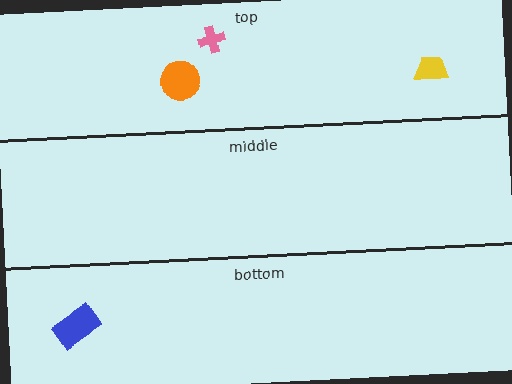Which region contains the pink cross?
The top region.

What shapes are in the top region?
The yellow trapezoid, the pink cross, the orange circle.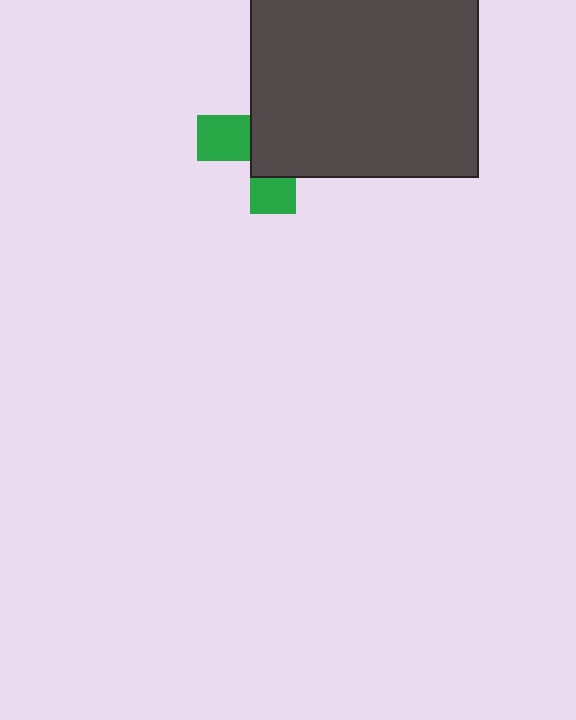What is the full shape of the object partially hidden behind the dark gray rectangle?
The partially hidden object is a green cross.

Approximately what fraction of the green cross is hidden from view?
Roughly 65% of the green cross is hidden behind the dark gray rectangle.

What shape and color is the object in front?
The object in front is a dark gray rectangle.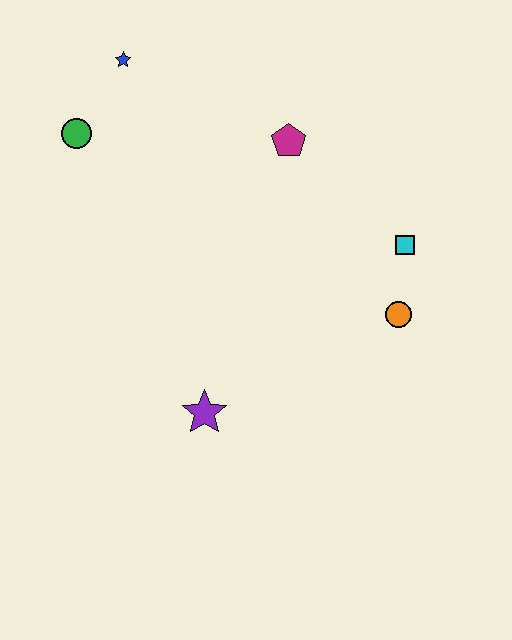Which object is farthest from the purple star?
The blue star is farthest from the purple star.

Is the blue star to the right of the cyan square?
No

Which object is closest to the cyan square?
The orange circle is closest to the cyan square.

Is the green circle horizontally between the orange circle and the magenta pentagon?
No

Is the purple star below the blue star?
Yes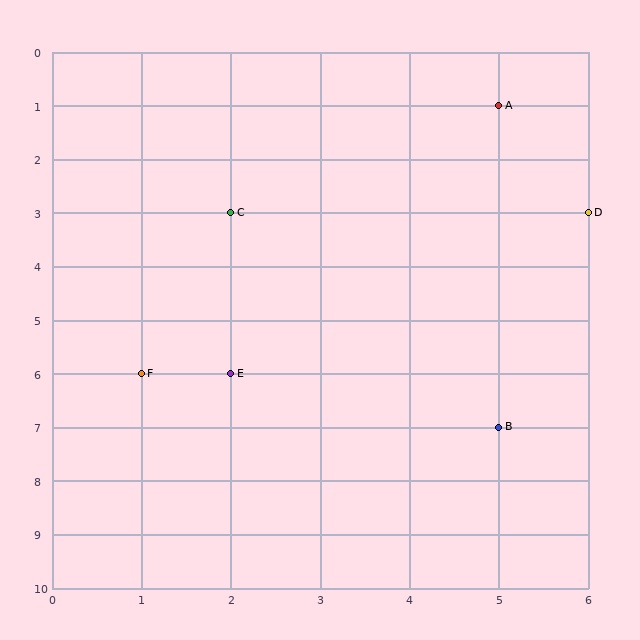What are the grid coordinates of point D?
Point D is at grid coordinates (6, 3).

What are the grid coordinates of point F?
Point F is at grid coordinates (1, 6).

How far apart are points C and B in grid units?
Points C and B are 3 columns and 4 rows apart (about 5.0 grid units diagonally).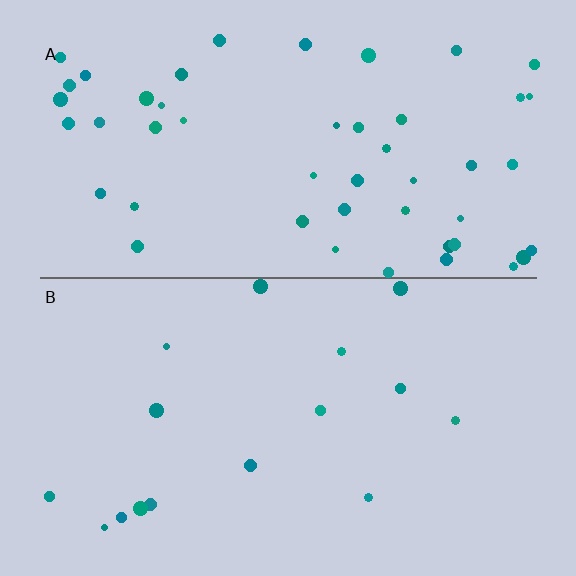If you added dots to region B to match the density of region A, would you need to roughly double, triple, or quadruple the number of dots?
Approximately triple.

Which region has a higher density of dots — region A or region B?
A (the top).